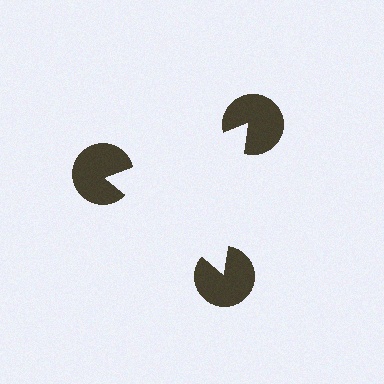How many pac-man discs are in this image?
There are 3 — one at each vertex of the illusory triangle.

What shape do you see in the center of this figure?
An illusory triangle — its edges are inferred from the aligned wedge cuts in the pac-man discs, not physically drawn.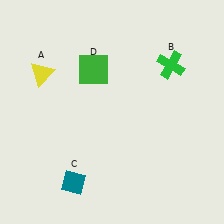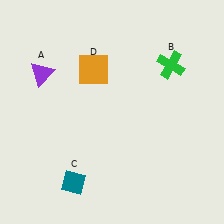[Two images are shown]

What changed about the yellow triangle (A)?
In Image 1, A is yellow. In Image 2, it changed to purple.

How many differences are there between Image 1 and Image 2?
There are 2 differences between the two images.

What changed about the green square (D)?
In Image 1, D is green. In Image 2, it changed to orange.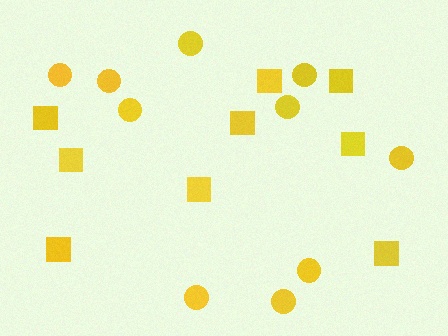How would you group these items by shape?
There are 2 groups: one group of squares (9) and one group of circles (10).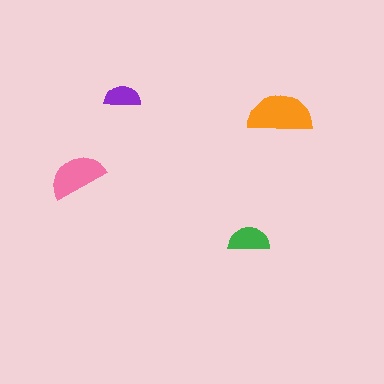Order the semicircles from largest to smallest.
the orange one, the pink one, the green one, the purple one.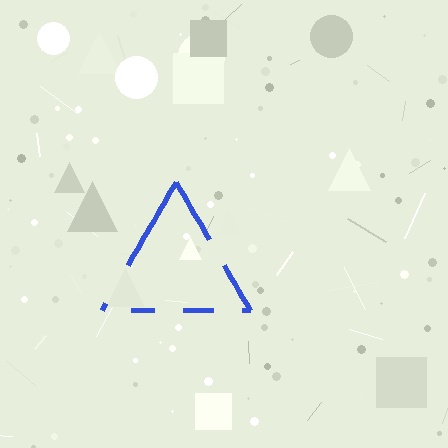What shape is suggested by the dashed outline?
The dashed outline suggests a triangle.